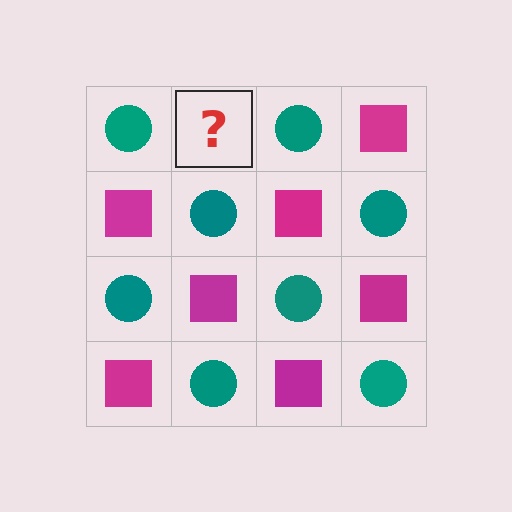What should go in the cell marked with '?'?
The missing cell should contain a magenta square.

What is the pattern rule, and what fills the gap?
The rule is that it alternates teal circle and magenta square in a checkerboard pattern. The gap should be filled with a magenta square.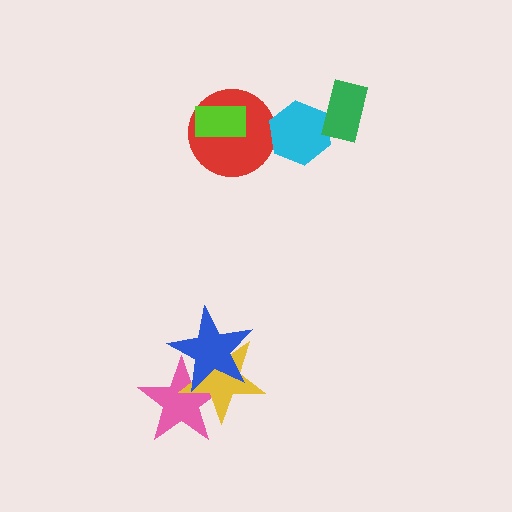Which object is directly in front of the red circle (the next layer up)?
The cyan hexagon is directly in front of the red circle.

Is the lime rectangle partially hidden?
No, no other shape covers it.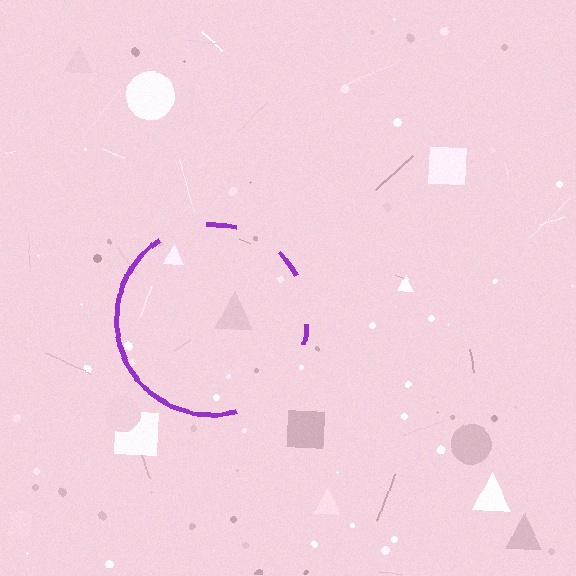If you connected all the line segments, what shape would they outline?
They would outline a circle.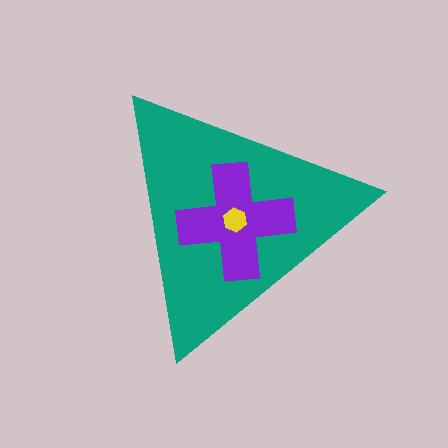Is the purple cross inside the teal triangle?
Yes.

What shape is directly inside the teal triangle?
The purple cross.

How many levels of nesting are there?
3.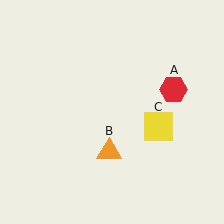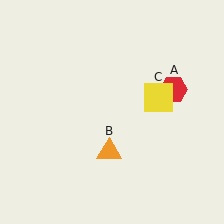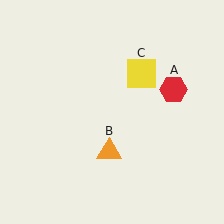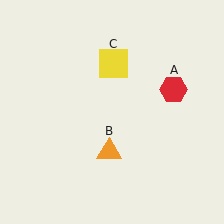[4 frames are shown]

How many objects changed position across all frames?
1 object changed position: yellow square (object C).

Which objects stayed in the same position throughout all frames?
Red hexagon (object A) and orange triangle (object B) remained stationary.